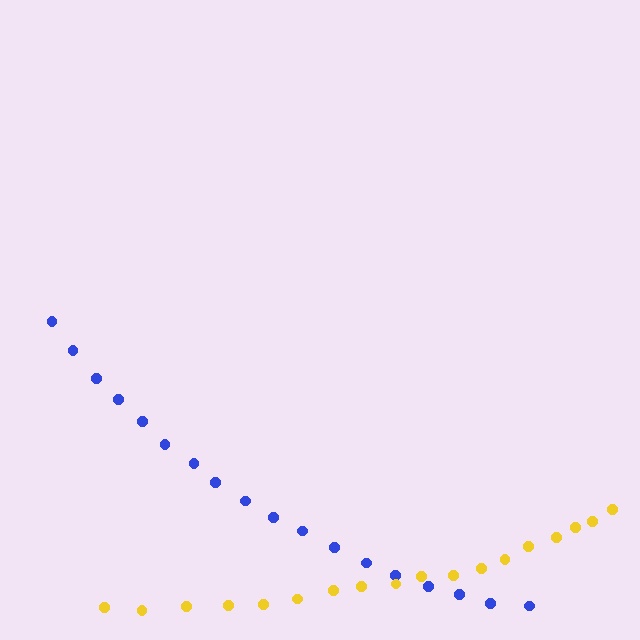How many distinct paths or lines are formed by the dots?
There are 2 distinct paths.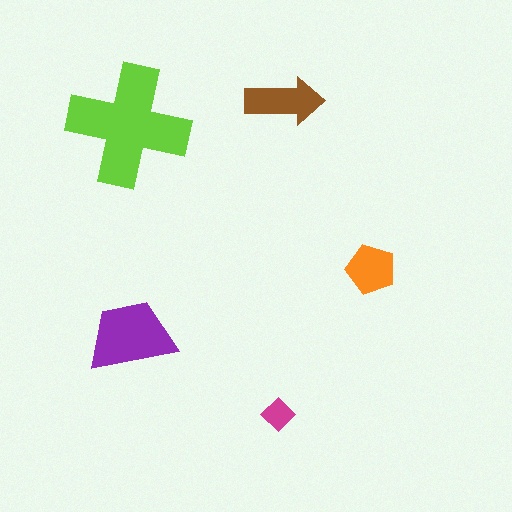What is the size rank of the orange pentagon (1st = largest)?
4th.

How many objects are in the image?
There are 5 objects in the image.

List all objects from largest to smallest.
The lime cross, the purple trapezoid, the brown arrow, the orange pentagon, the magenta diamond.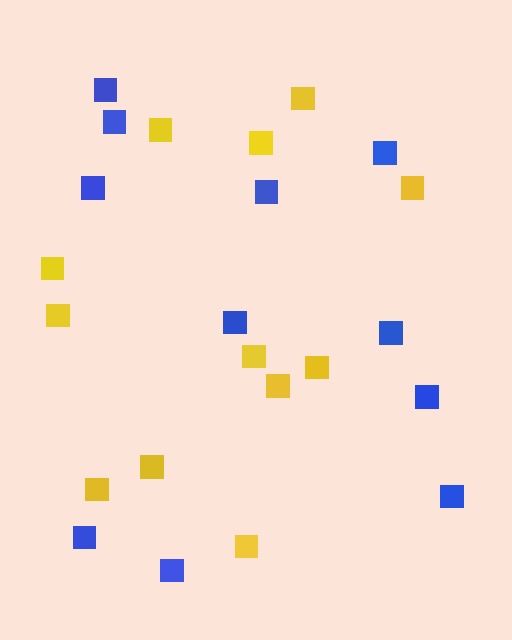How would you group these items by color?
There are 2 groups: one group of yellow squares (12) and one group of blue squares (11).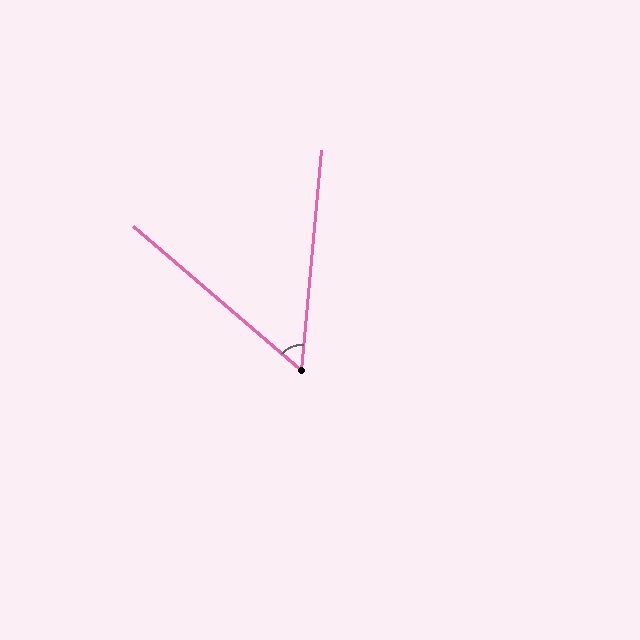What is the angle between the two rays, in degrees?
Approximately 55 degrees.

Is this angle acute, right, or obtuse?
It is acute.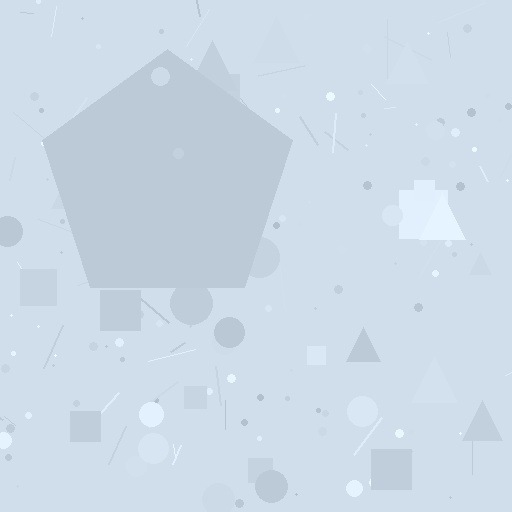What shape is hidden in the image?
A pentagon is hidden in the image.